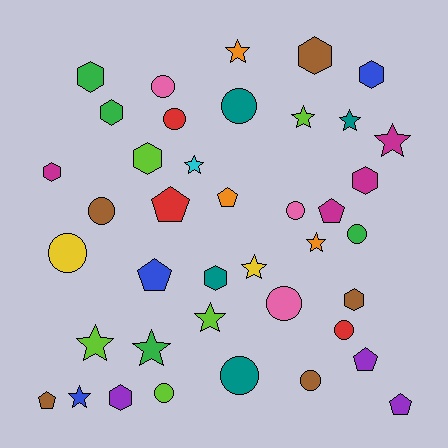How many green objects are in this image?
There are 4 green objects.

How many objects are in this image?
There are 40 objects.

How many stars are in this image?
There are 11 stars.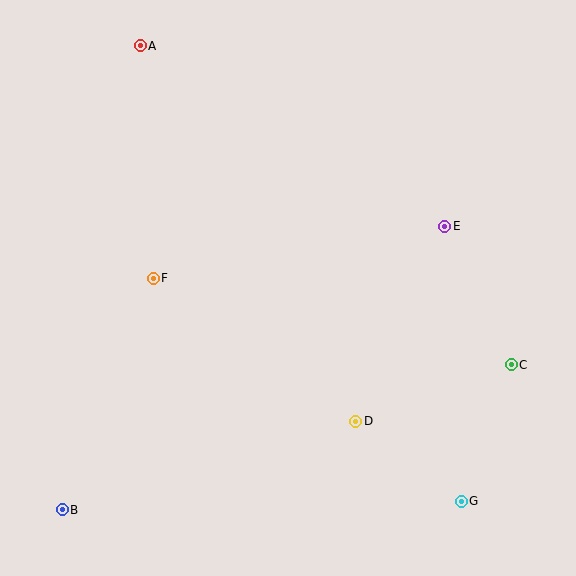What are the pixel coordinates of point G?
Point G is at (461, 501).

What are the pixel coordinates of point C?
Point C is at (511, 365).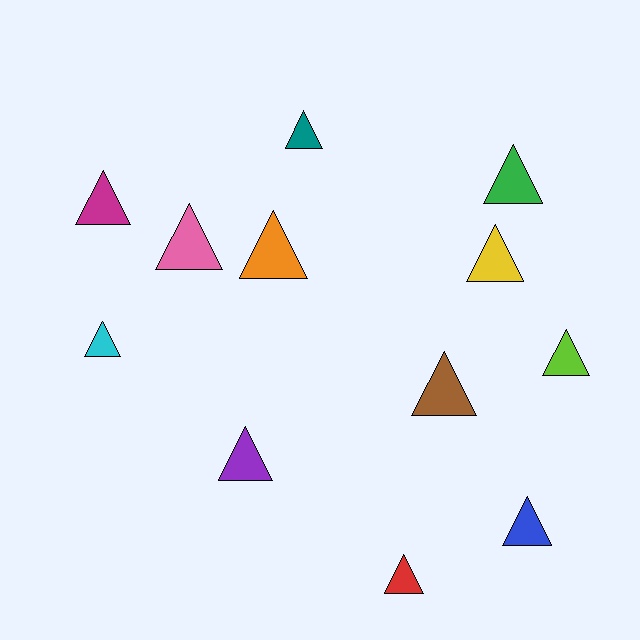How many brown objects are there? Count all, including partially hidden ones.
There is 1 brown object.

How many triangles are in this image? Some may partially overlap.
There are 12 triangles.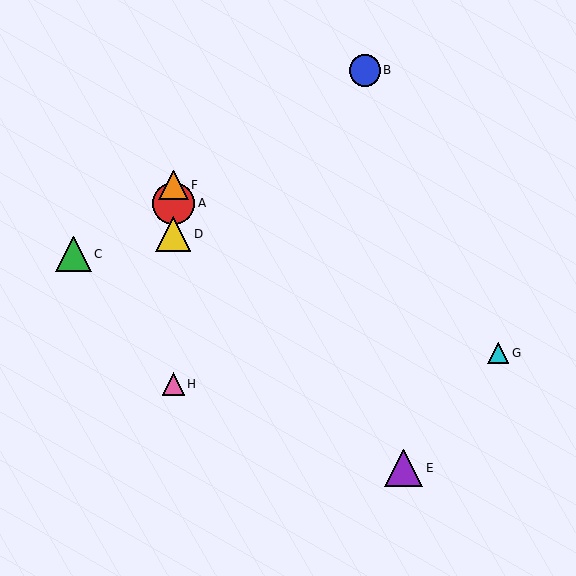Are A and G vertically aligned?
No, A is at x≈173 and G is at x≈498.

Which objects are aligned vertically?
Objects A, D, F, H are aligned vertically.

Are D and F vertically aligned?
Yes, both are at x≈173.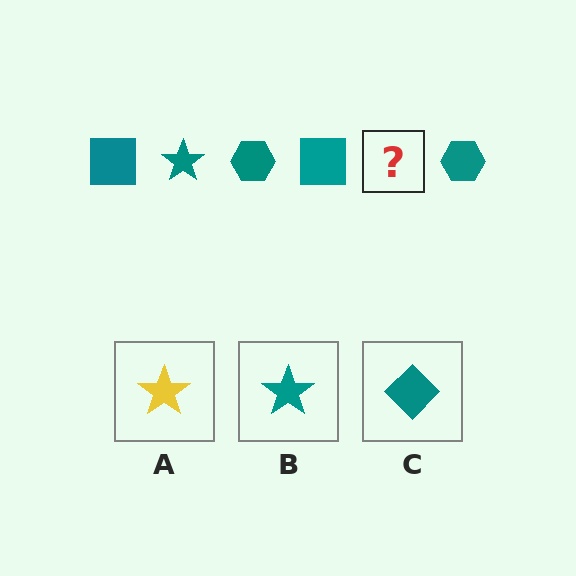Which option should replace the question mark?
Option B.